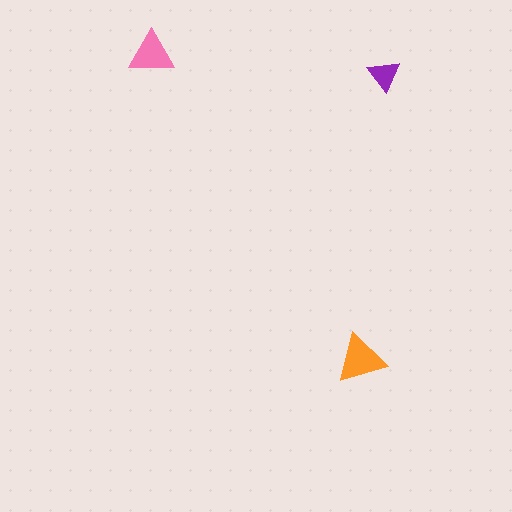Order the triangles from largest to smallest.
the orange one, the pink one, the purple one.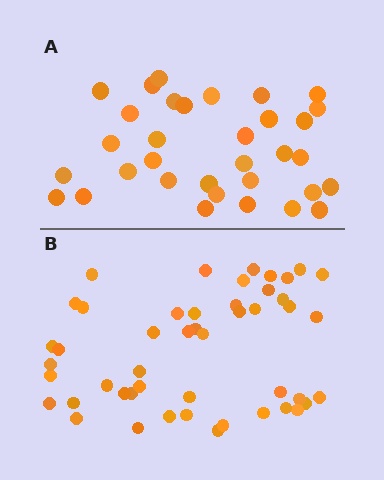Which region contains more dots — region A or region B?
Region B (the bottom region) has more dots.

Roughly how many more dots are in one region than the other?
Region B has approximately 15 more dots than region A.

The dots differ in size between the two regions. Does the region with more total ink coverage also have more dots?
No. Region A has more total ink coverage because its dots are larger, but region B actually contains more individual dots. Total area can be misleading — the number of items is what matters here.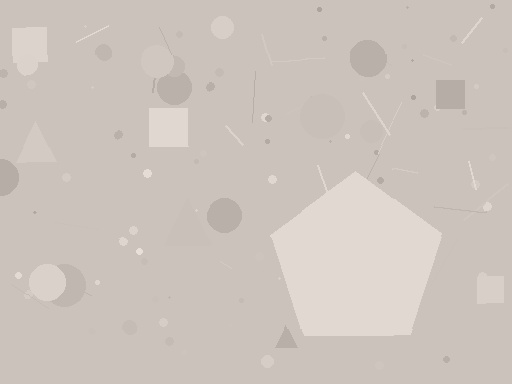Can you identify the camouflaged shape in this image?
The camouflaged shape is a pentagon.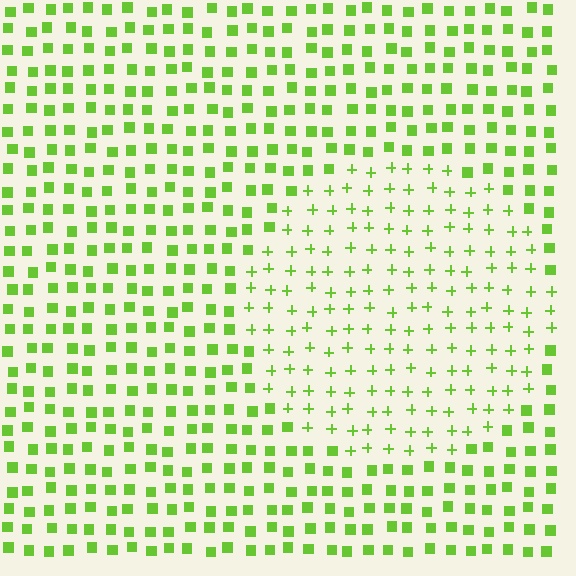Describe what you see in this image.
The image is filled with small lime elements arranged in a uniform grid. A circle-shaped region contains plus signs, while the surrounding area contains squares. The boundary is defined purely by the change in element shape.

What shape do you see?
I see a circle.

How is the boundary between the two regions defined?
The boundary is defined by a change in element shape: plus signs inside vs. squares outside. All elements share the same color and spacing.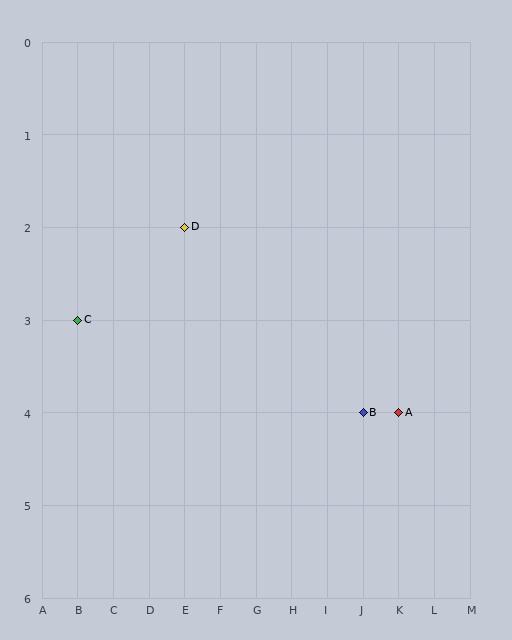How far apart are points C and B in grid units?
Points C and B are 8 columns and 1 row apart (about 8.1 grid units diagonally).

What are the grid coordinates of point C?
Point C is at grid coordinates (B, 3).